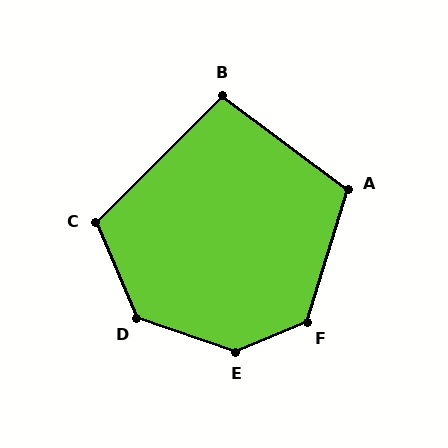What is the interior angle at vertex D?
Approximately 132 degrees (obtuse).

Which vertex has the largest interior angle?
E, at approximately 139 degrees.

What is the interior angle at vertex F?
Approximately 130 degrees (obtuse).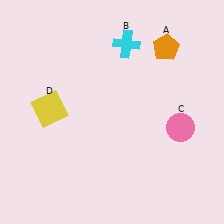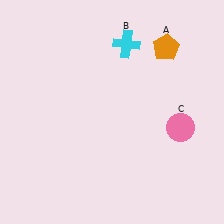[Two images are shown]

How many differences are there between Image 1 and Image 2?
There is 1 difference between the two images.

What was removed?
The yellow square (D) was removed in Image 2.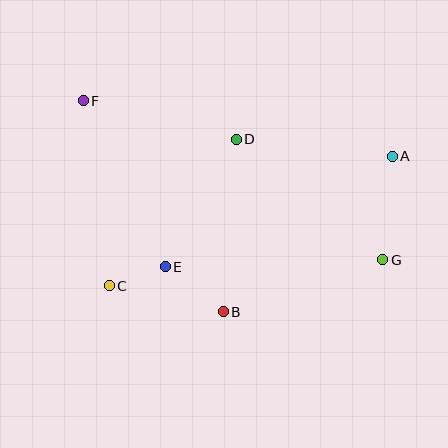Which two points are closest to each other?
Points C and E are closest to each other.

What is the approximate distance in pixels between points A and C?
The distance between A and C is approximately 311 pixels.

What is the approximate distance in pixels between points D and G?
The distance between D and G is approximately 190 pixels.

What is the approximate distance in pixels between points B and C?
The distance between B and C is approximately 117 pixels.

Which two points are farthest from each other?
Points F and G are farthest from each other.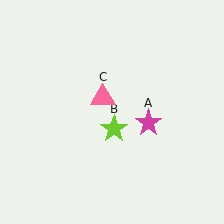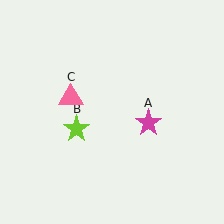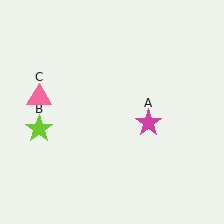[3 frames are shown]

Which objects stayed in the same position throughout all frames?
Magenta star (object A) remained stationary.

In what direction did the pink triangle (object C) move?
The pink triangle (object C) moved left.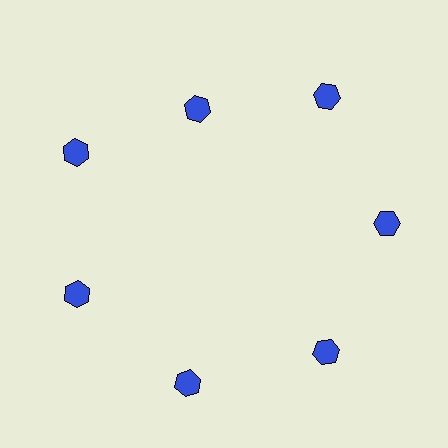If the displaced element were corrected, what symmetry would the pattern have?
It would have 7-fold rotational symmetry — the pattern would map onto itself every 51 degrees.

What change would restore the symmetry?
The symmetry would be restored by moving it outward, back onto the ring so that all 7 hexagons sit at equal angles and equal distance from the center.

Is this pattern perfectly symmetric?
No. The 7 blue hexagons are arranged in a ring, but one element near the 12 o'clock position is pulled inward toward the center, breaking the 7-fold rotational symmetry.